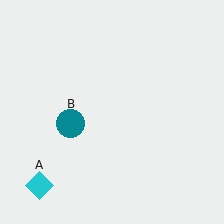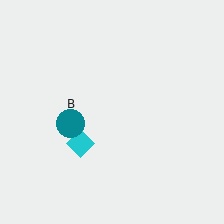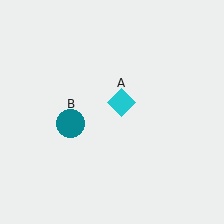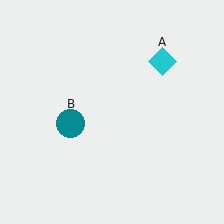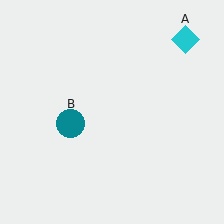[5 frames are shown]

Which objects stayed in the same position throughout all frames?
Teal circle (object B) remained stationary.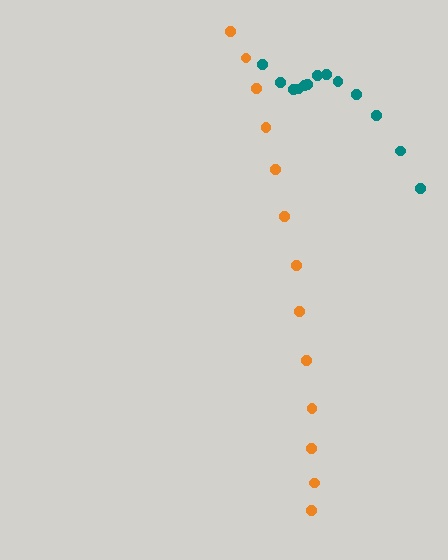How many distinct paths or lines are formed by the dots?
There are 2 distinct paths.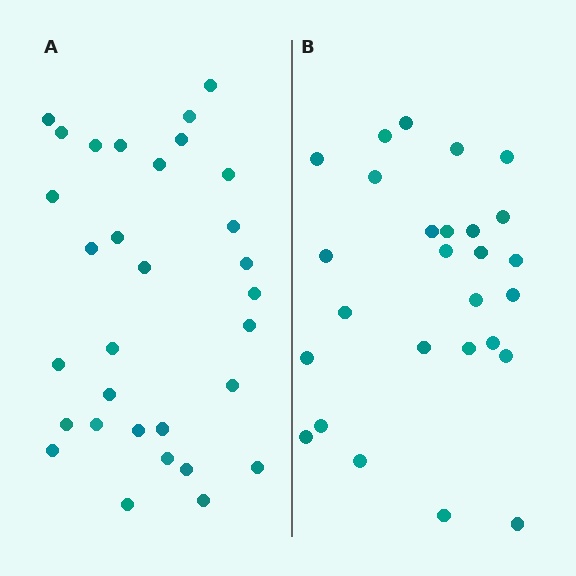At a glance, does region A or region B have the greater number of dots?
Region A (the left region) has more dots.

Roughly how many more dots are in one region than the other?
Region A has about 4 more dots than region B.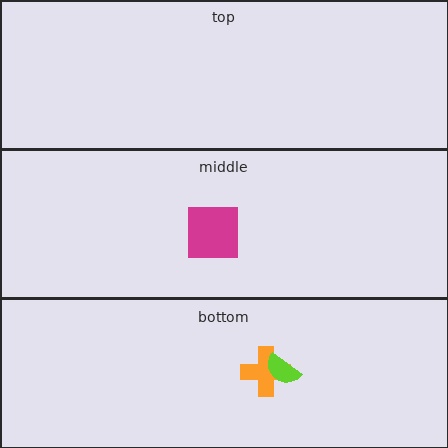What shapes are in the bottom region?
The orange cross, the lime semicircle.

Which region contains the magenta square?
The middle region.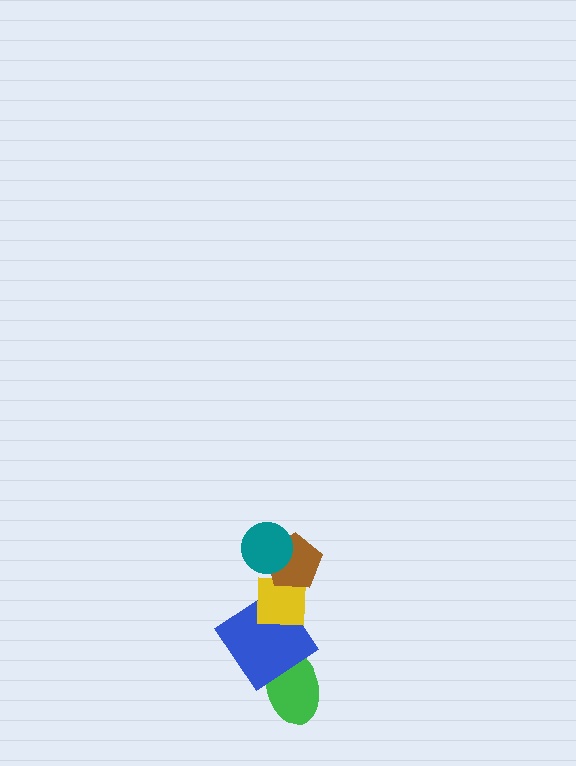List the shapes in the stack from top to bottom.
From top to bottom: the teal circle, the brown pentagon, the yellow square, the blue diamond, the green ellipse.